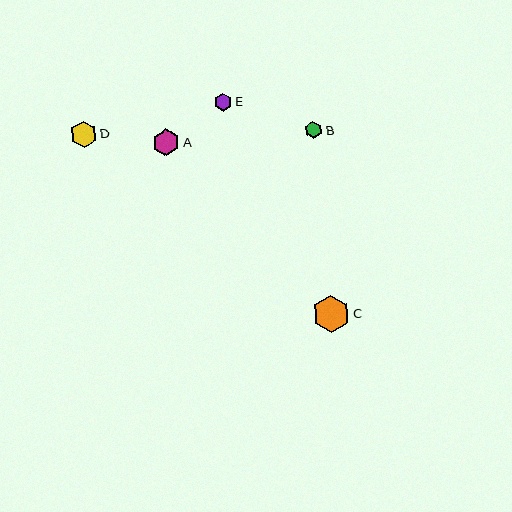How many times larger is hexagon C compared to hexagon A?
Hexagon C is approximately 1.4 times the size of hexagon A.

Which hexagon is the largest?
Hexagon C is the largest with a size of approximately 38 pixels.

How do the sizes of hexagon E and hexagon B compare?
Hexagon E and hexagon B are approximately the same size.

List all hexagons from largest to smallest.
From largest to smallest: C, A, D, E, B.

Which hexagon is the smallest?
Hexagon B is the smallest with a size of approximately 17 pixels.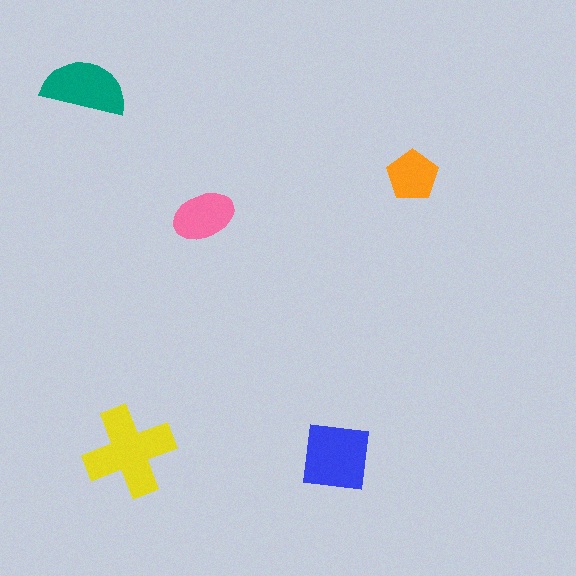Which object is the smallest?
The orange pentagon.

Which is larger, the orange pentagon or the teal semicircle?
The teal semicircle.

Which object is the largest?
The yellow cross.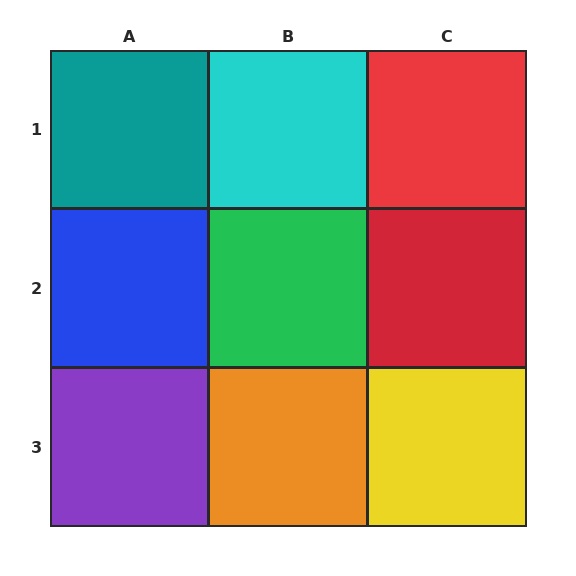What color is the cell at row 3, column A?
Purple.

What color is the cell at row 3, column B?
Orange.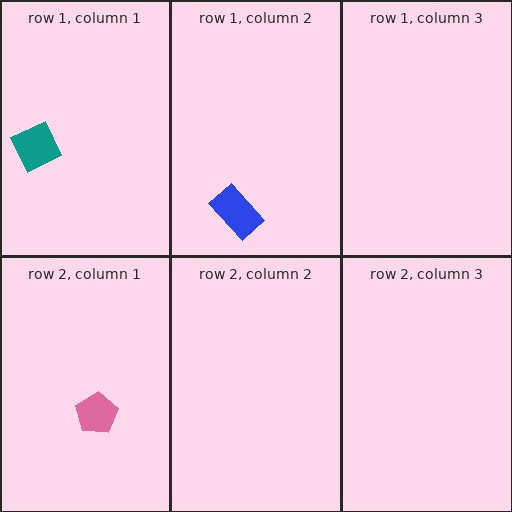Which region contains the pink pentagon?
The row 2, column 1 region.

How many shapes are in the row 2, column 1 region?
1.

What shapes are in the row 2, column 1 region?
The pink pentagon.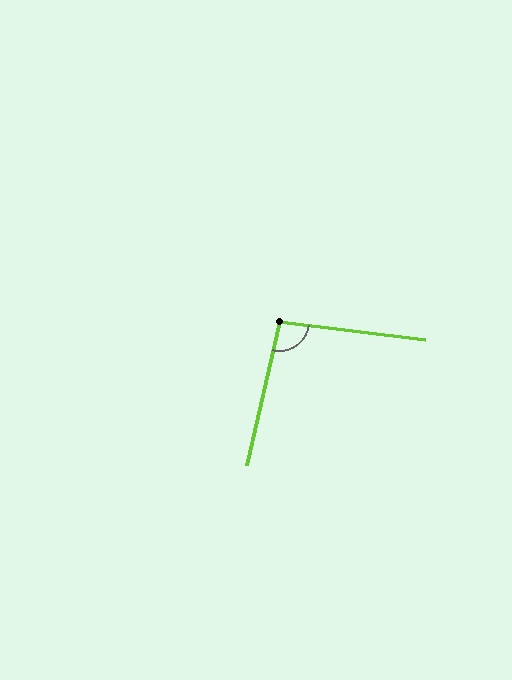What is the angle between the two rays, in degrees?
Approximately 96 degrees.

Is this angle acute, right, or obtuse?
It is obtuse.